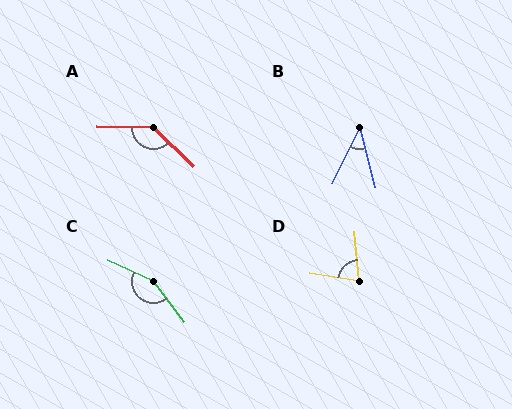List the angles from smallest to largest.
B (40°), D (75°), A (136°), C (153°).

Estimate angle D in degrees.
Approximately 75 degrees.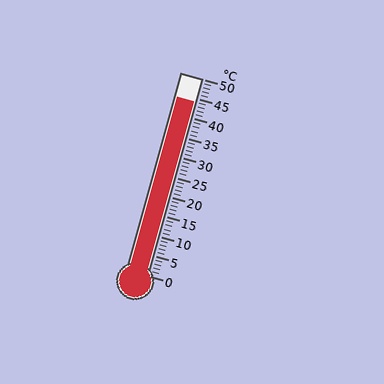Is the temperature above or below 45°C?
The temperature is below 45°C.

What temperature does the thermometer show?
The thermometer shows approximately 44°C.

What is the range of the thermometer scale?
The thermometer scale ranges from 0°C to 50°C.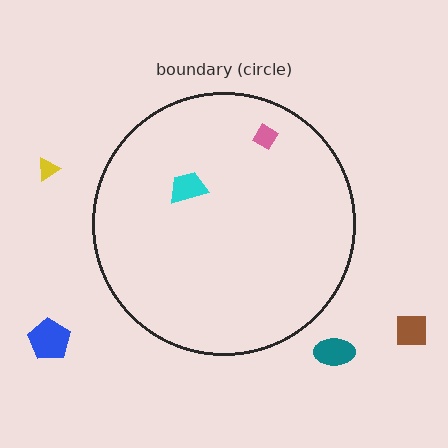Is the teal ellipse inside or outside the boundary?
Outside.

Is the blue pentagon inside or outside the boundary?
Outside.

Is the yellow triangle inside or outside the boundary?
Outside.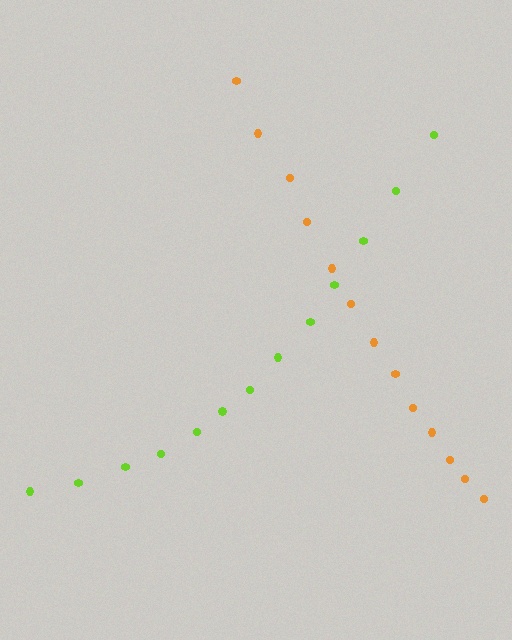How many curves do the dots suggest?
There are 2 distinct paths.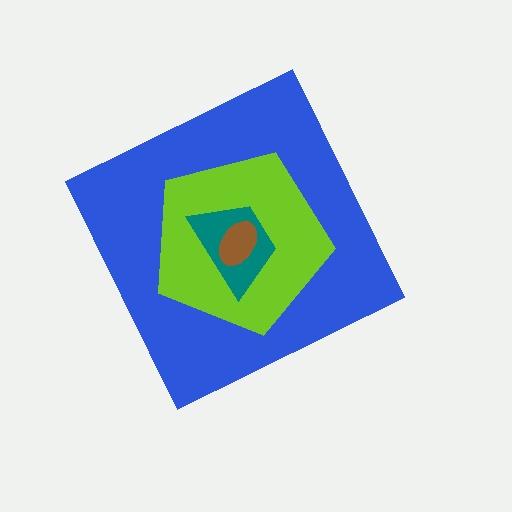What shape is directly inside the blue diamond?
The lime pentagon.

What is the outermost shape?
The blue diamond.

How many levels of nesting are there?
4.